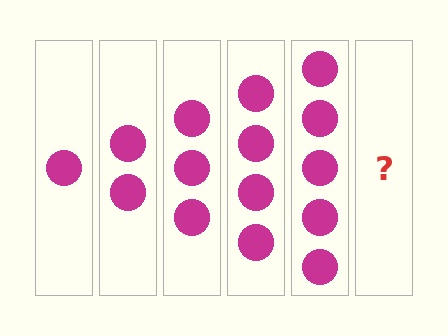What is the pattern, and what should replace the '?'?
The pattern is that each step adds one more circle. The '?' should be 6 circles.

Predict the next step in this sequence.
The next step is 6 circles.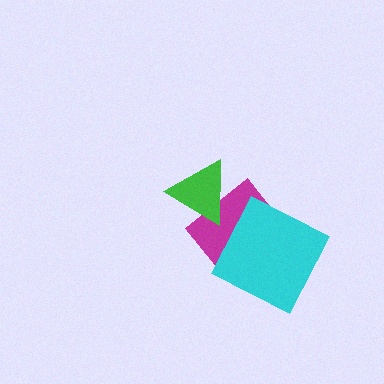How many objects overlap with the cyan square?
1 object overlaps with the cyan square.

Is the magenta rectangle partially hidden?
Yes, it is partially covered by another shape.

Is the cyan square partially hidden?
No, no other shape covers it.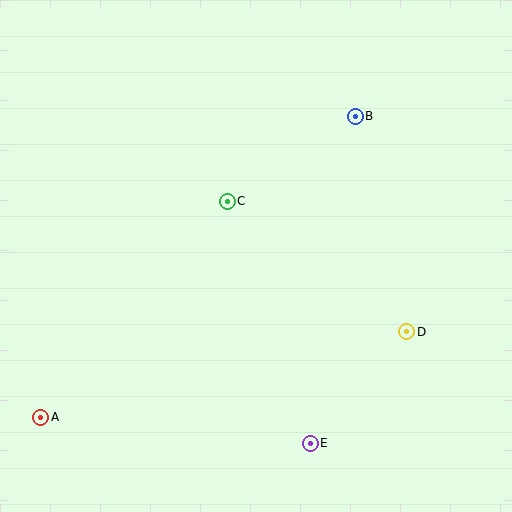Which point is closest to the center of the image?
Point C at (227, 201) is closest to the center.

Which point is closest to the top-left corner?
Point C is closest to the top-left corner.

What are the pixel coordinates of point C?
Point C is at (227, 201).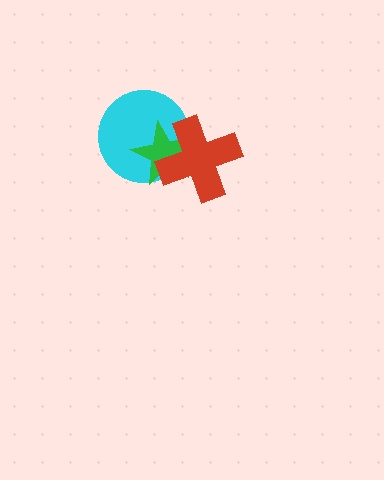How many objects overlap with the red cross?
2 objects overlap with the red cross.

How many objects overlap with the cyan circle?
2 objects overlap with the cyan circle.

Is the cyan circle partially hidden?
Yes, it is partially covered by another shape.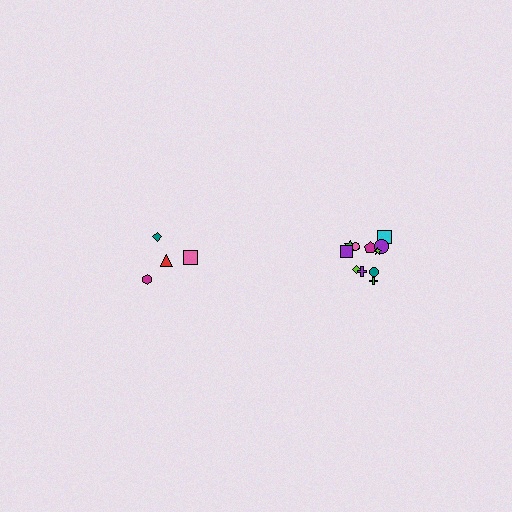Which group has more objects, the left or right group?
The right group.